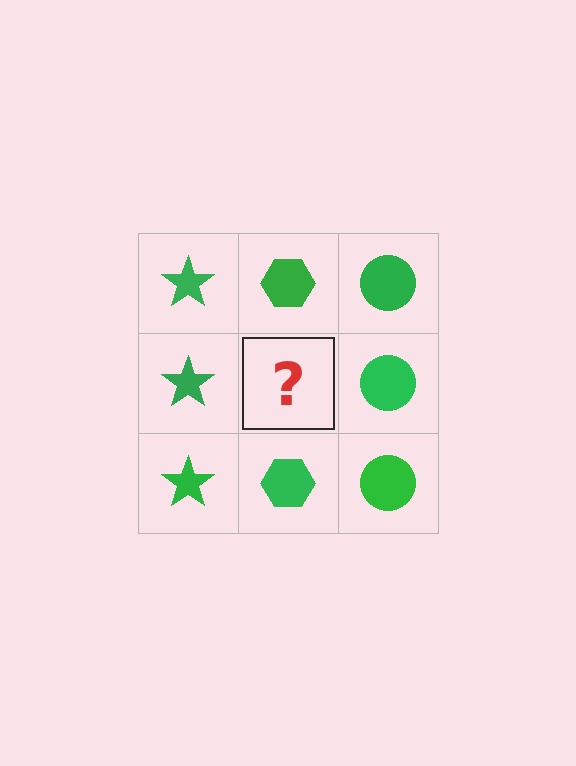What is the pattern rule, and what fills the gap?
The rule is that each column has a consistent shape. The gap should be filled with a green hexagon.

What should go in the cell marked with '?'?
The missing cell should contain a green hexagon.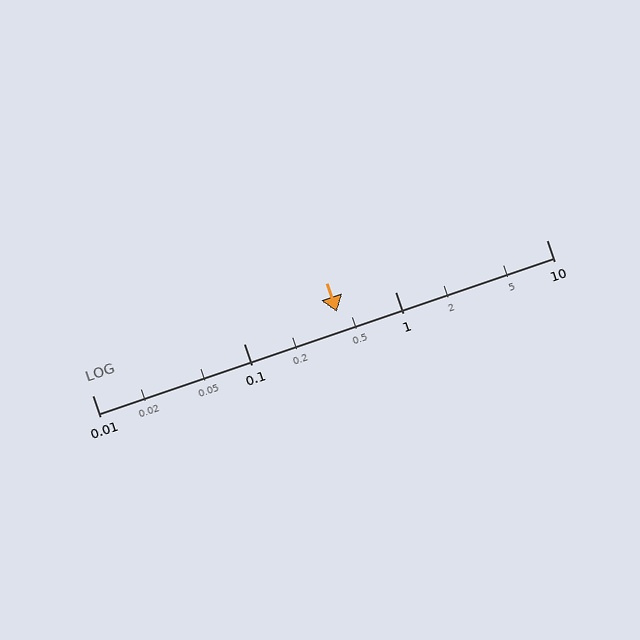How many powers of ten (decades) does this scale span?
The scale spans 3 decades, from 0.01 to 10.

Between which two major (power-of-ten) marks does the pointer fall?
The pointer is between 0.1 and 1.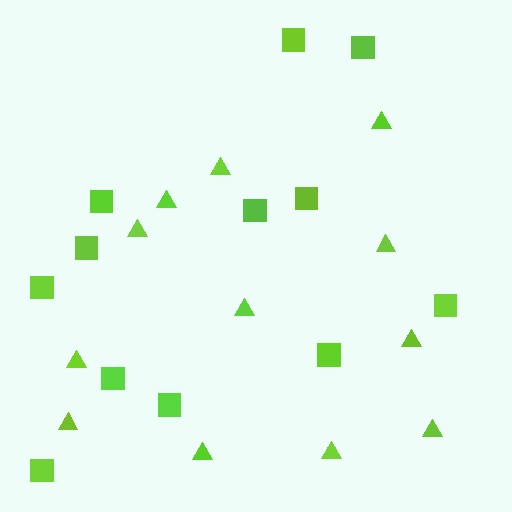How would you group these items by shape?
There are 2 groups: one group of triangles (12) and one group of squares (12).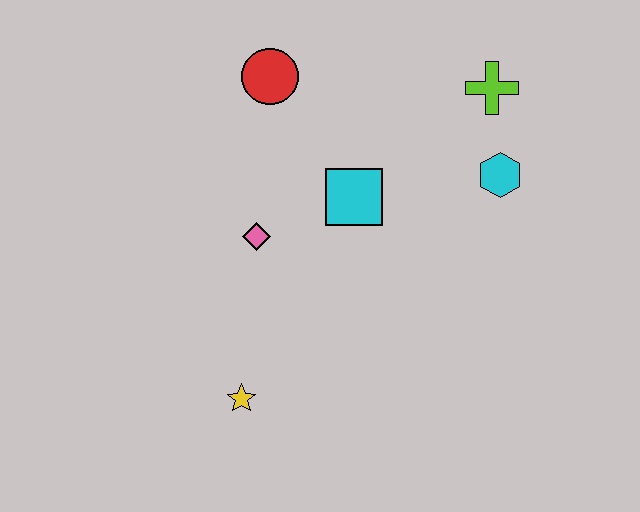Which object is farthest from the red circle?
The yellow star is farthest from the red circle.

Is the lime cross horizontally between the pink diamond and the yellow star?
No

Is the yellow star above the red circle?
No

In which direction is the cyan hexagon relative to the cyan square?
The cyan hexagon is to the right of the cyan square.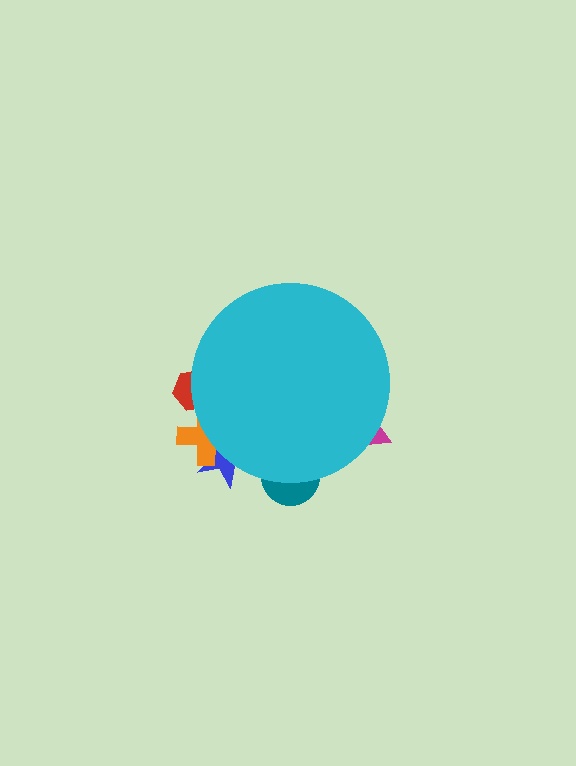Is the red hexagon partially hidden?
Yes, the red hexagon is partially hidden behind the cyan circle.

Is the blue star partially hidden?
Yes, the blue star is partially hidden behind the cyan circle.